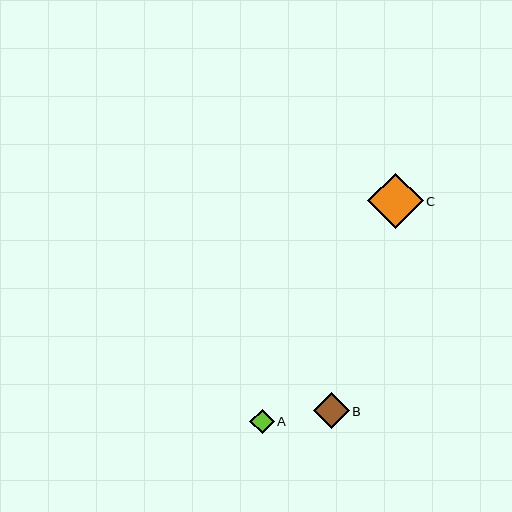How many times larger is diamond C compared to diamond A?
Diamond C is approximately 2.3 times the size of diamond A.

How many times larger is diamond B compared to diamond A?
Diamond B is approximately 1.5 times the size of diamond A.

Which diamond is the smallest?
Diamond A is the smallest with a size of approximately 25 pixels.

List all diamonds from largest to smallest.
From largest to smallest: C, B, A.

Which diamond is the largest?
Diamond C is the largest with a size of approximately 55 pixels.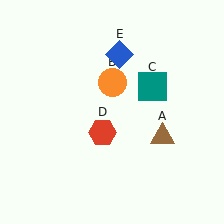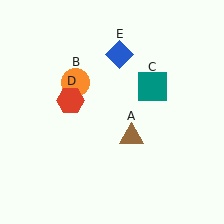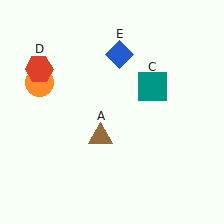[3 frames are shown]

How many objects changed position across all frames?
3 objects changed position: brown triangle (object A), orange circle (object B), red hexagon (object D).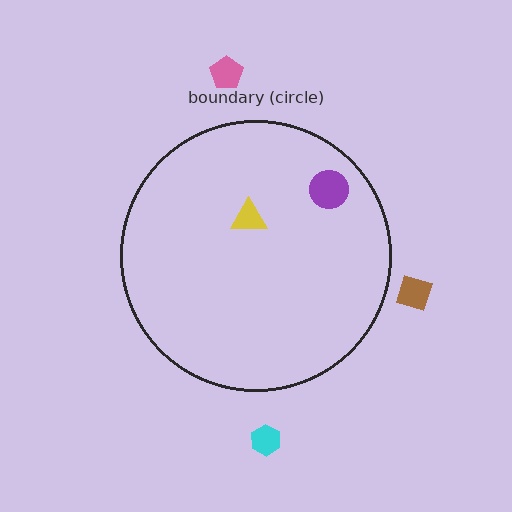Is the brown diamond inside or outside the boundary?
Outside.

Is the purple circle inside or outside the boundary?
Inside.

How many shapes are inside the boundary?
2 inside, 3 outside.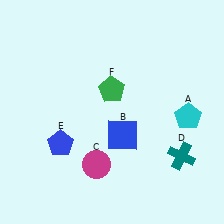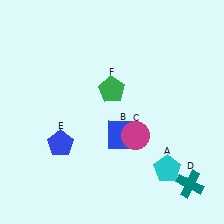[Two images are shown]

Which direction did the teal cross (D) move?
The teal cross (D) moved down.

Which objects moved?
The objects that moved are: the cyan pentagon (A), the magenta circle (C), the teal cross (D).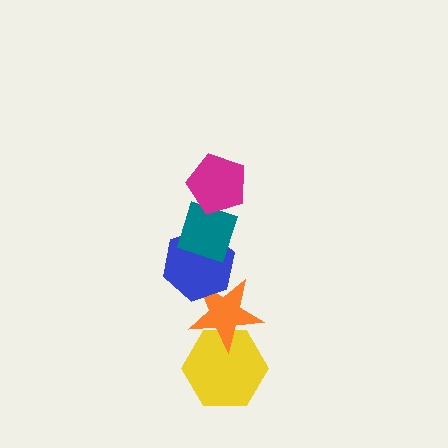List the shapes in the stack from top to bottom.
From top to bottom: the magenta pentagon, the teal diamond, the blue hexagon, the orange star, the yellow hexagon.